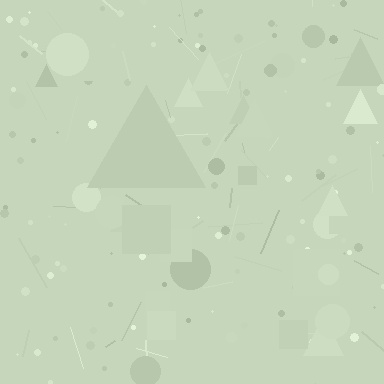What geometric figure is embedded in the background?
A triangle is embedded in the background.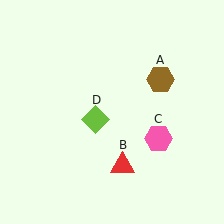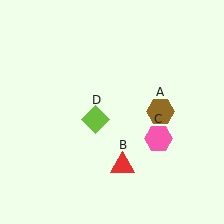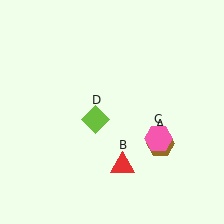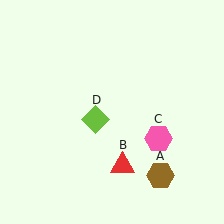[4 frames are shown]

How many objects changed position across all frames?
1 object changed position: brown hexagon (object A).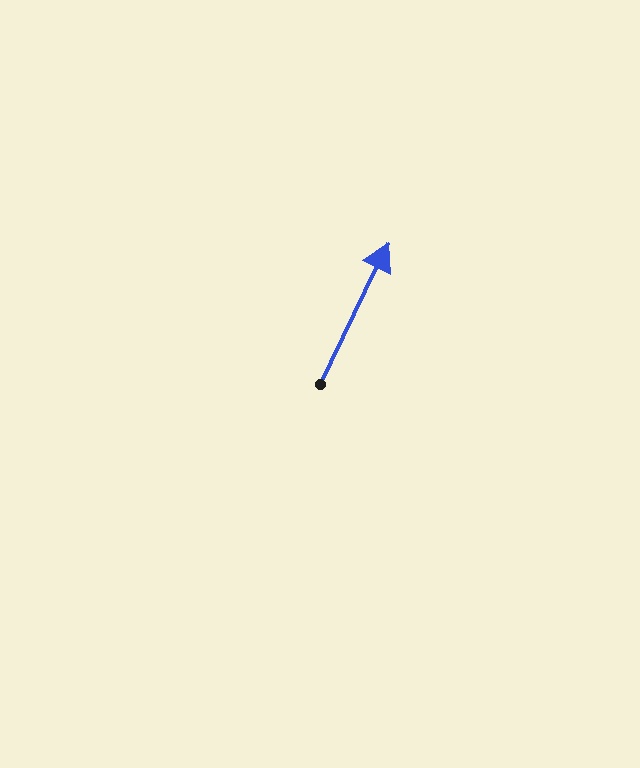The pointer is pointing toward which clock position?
Roughly 1 o'clock.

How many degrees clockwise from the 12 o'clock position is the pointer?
Approximately 26 degrees.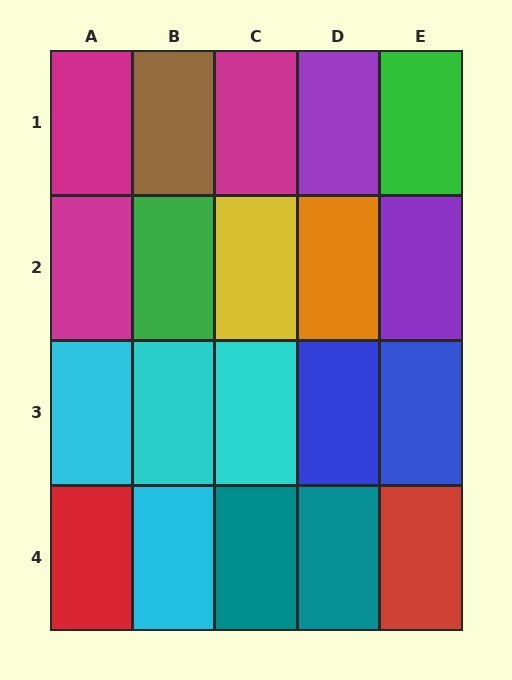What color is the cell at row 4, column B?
Cyan.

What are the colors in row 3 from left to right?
Cyan, cyan, cyan, blue, blue.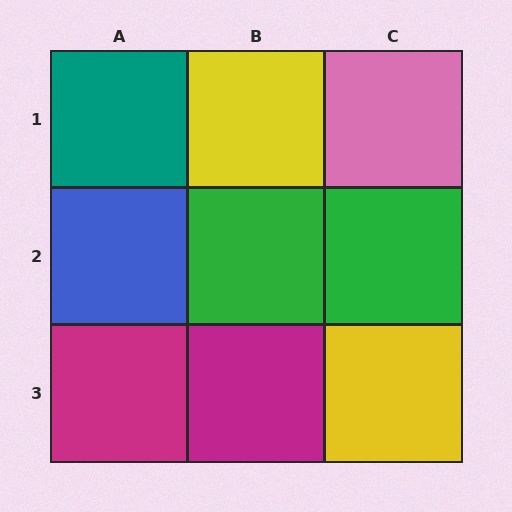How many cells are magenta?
2 cells are magenta.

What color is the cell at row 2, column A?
Blue.